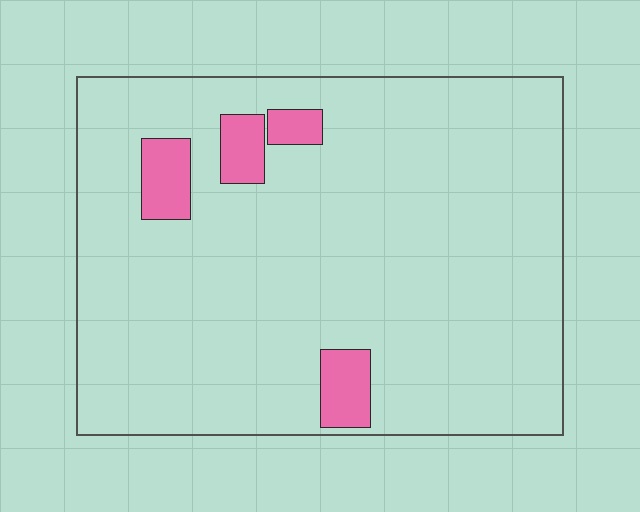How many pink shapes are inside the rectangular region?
4.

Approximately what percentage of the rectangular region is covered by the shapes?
Approximately 10%.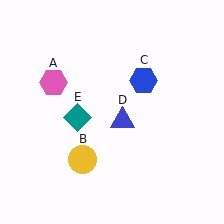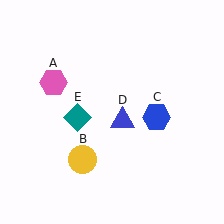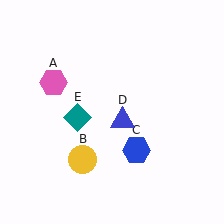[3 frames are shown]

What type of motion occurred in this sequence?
The blue hexagon (object C) rotated clockwise around the center of the scene.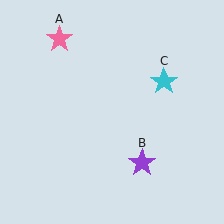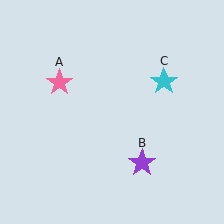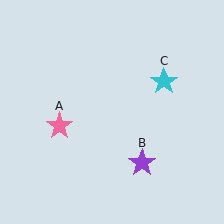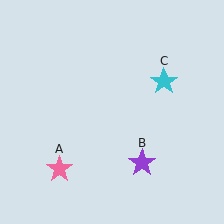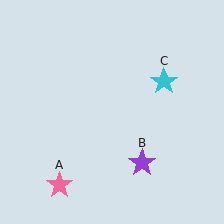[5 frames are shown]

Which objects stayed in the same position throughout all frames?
Purple star (object B) and cyan star (object C) remained stationary.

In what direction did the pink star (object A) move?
The pink star (object A) moved down.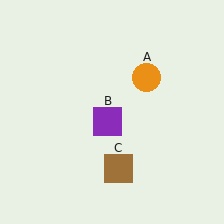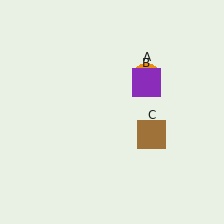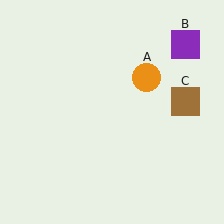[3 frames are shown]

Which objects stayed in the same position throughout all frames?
Orange circle (object A) remained stationary.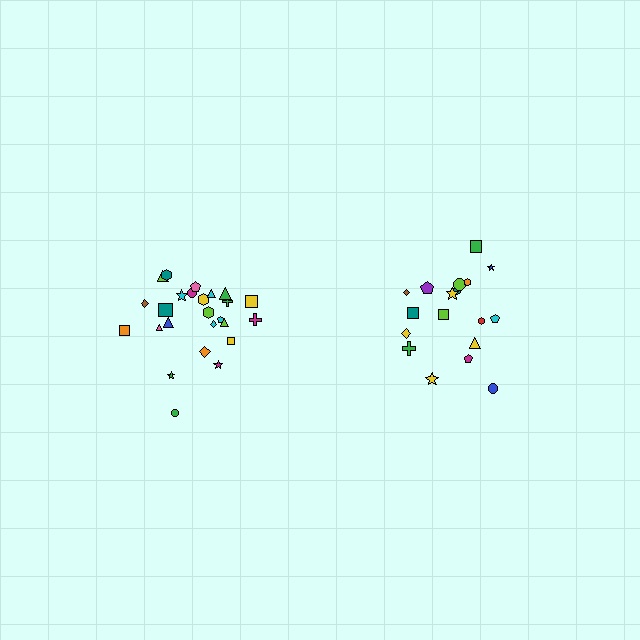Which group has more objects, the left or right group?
The left group.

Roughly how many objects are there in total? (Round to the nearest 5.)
Roughly 45 objects in total.